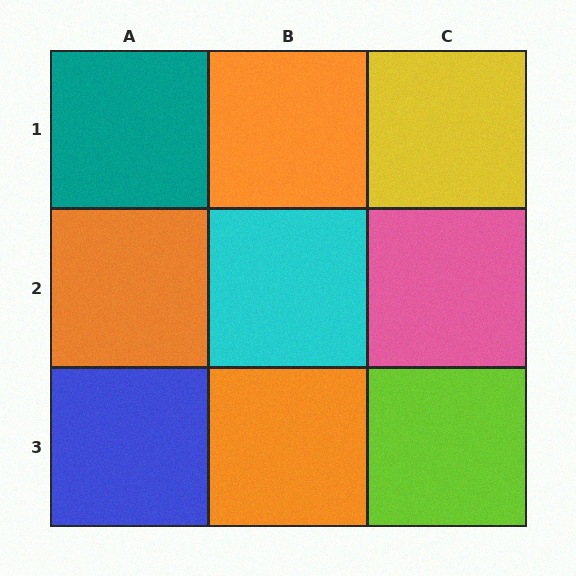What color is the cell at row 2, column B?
Cyan.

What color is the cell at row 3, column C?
Lime.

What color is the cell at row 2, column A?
Orange.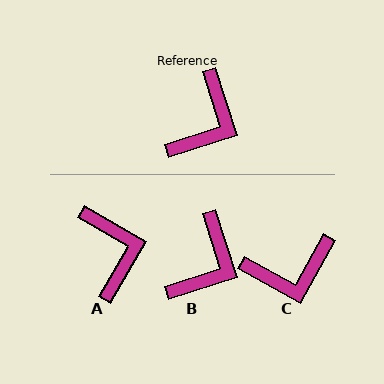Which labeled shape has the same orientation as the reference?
B.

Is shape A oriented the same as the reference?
No, it is off by about 42 degrees.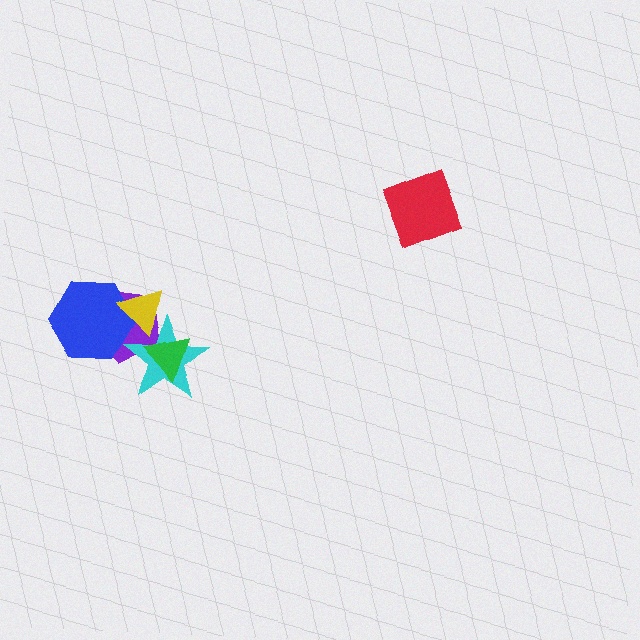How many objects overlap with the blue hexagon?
2 objects overlap with the blue hexagon.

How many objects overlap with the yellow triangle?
3 objects overlap with the yellow triangle.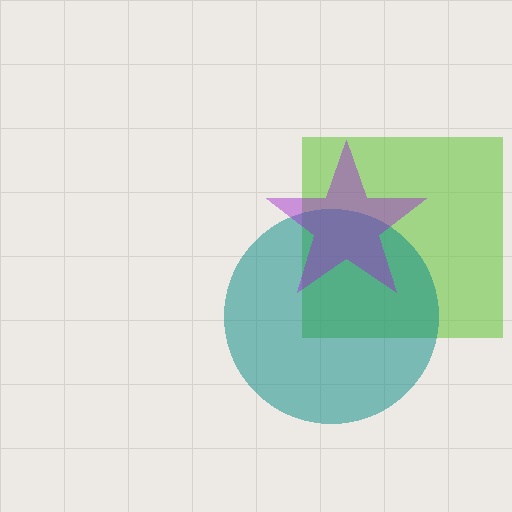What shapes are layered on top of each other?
The layered shapes are: a lime square, a teal circle, a purple star.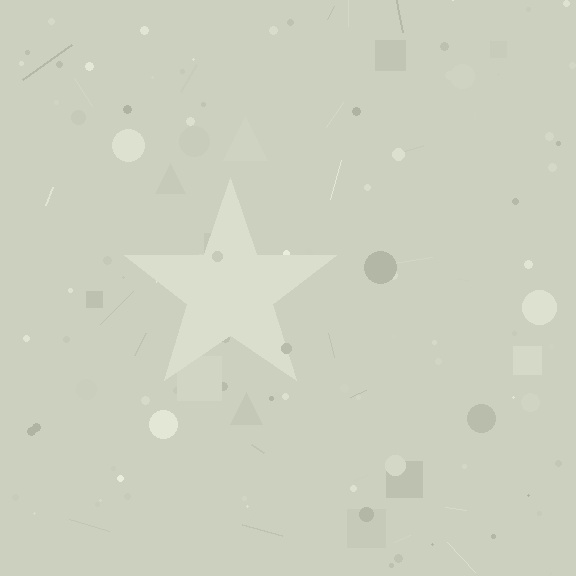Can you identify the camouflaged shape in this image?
The camouflaged shape is a star.